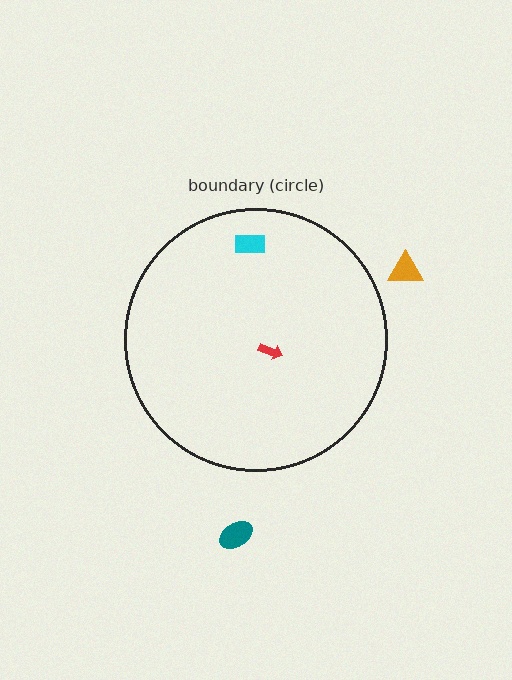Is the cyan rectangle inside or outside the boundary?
Inside.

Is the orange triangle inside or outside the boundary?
Outside.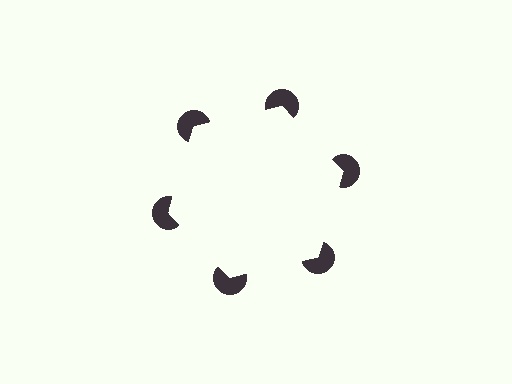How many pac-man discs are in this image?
There are 6 — one at each vertex of the illusory hexagon.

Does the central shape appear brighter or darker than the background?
It typically appears slightly brighter than the background, even though no actual brightness change is drawn.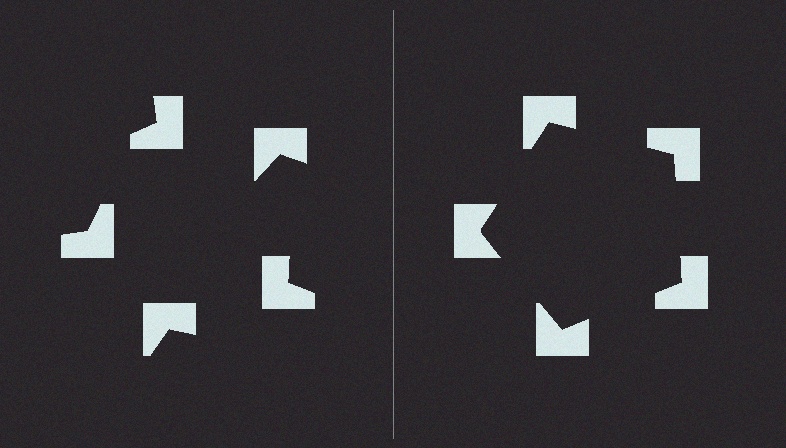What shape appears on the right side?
An illusory pentagon.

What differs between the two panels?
The notched squares are positioned identically on both sides; only the wedge orientations differ. On the right they align to a pentagon; on the left they are misaligned.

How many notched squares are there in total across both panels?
10 — 5 on each side.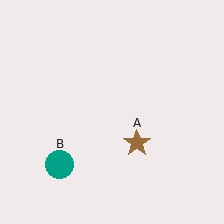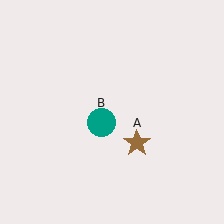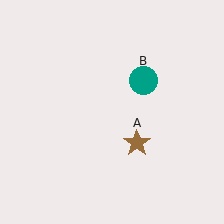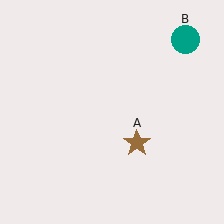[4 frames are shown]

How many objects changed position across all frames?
1 object changed position: teal circle (object B).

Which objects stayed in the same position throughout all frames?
Brown star (object A) remained stationary.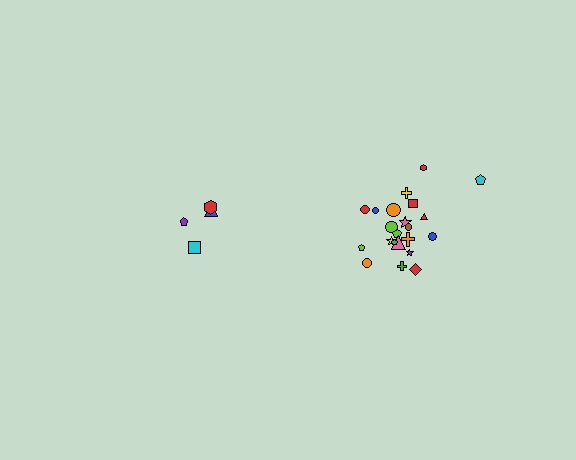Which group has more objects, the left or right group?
The right group.